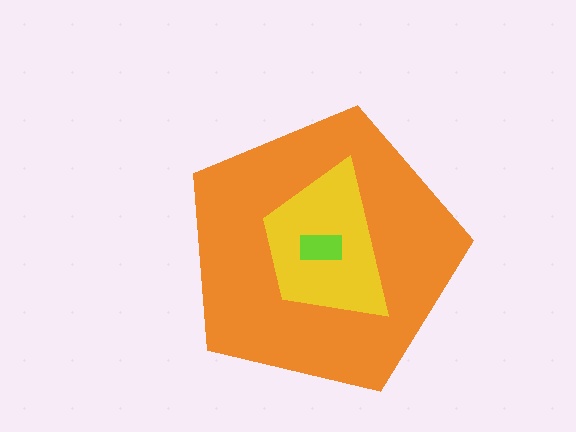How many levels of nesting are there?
3.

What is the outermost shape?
The orange pentagon.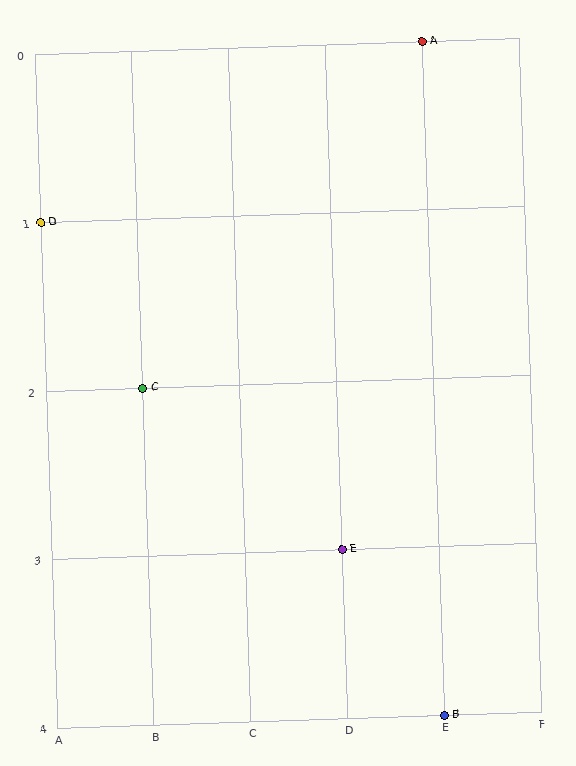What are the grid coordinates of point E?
Point E is at grid coordinates (D, 3).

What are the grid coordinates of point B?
Point B is at grid coordinates (E, 4).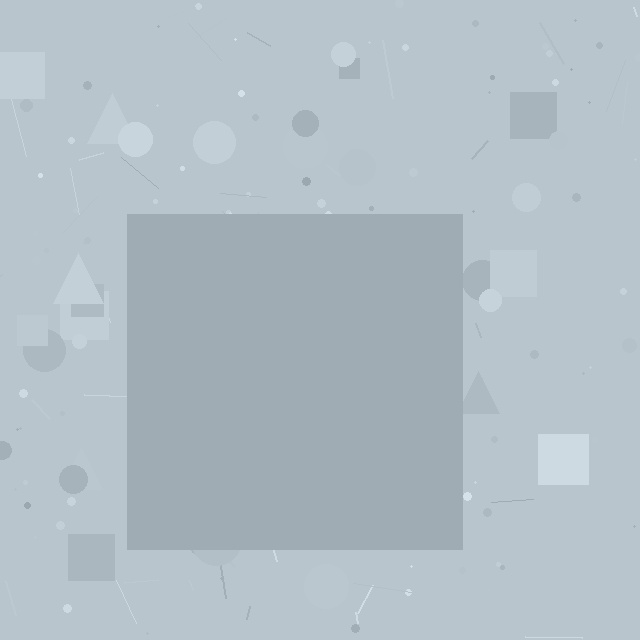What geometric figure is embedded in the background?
A square is embedded in the background.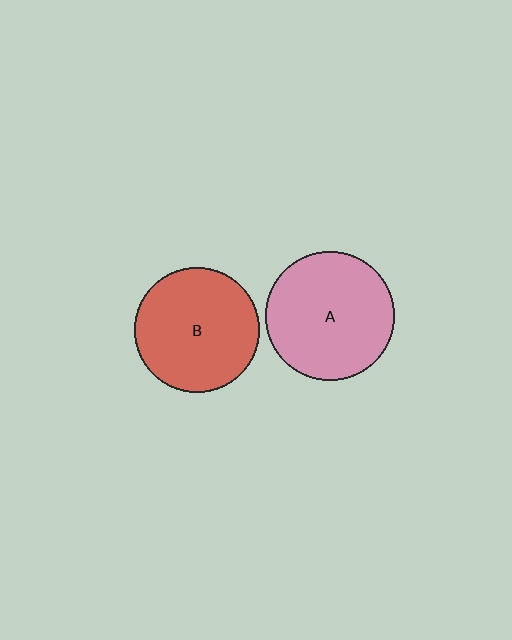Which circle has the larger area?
Circle A (pink).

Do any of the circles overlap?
No, none of the circles overlap.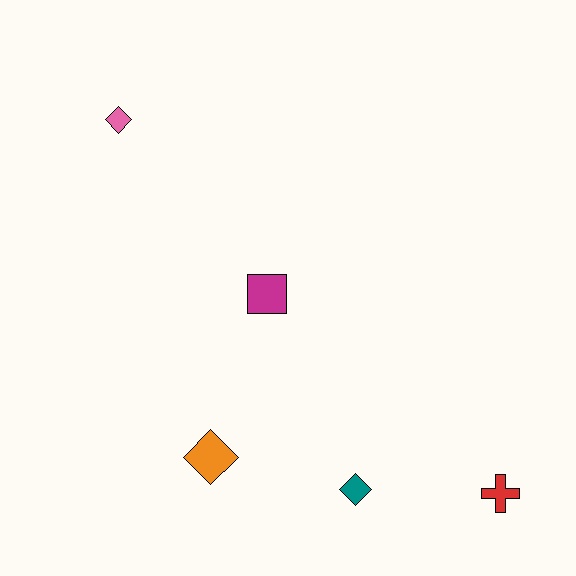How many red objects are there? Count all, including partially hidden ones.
There is 1 red object.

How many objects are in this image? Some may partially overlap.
There are 5 objects.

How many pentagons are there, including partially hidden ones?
There are no pentagons.